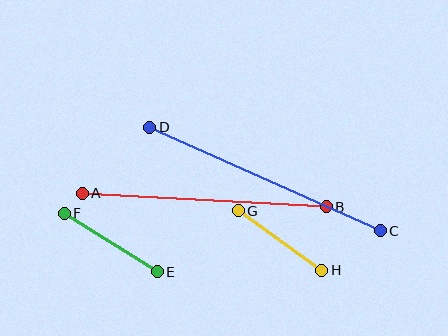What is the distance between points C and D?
The distance is approximately 253 pixels.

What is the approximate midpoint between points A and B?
The midpoint is at approximately (204, 200) pixels.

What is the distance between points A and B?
The distance is approximately 244 pixels.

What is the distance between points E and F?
The distance is approximately 110 pixels.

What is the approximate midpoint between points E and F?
The midpoint is at approximately (111, 243) pixels.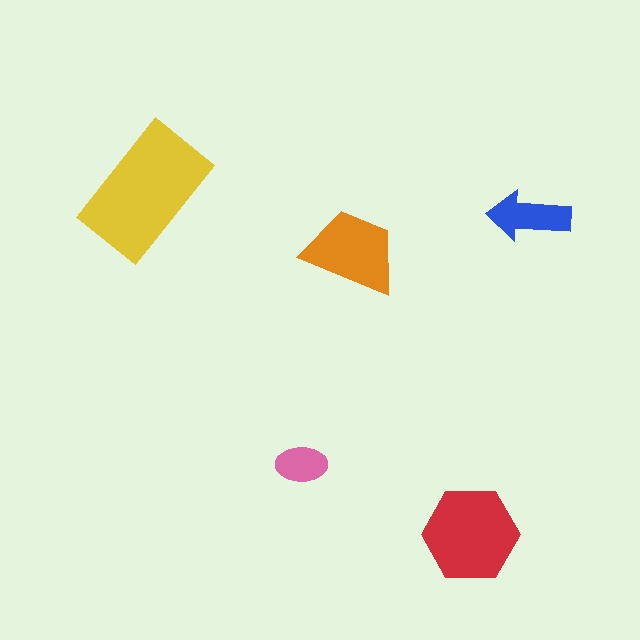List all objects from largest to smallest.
The yellow rectangle, the red hexagon, the orange trapezoid, the blue arrow, the pink ellipse.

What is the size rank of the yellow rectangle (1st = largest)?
1st.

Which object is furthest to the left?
The yellow rectangle is leftmost.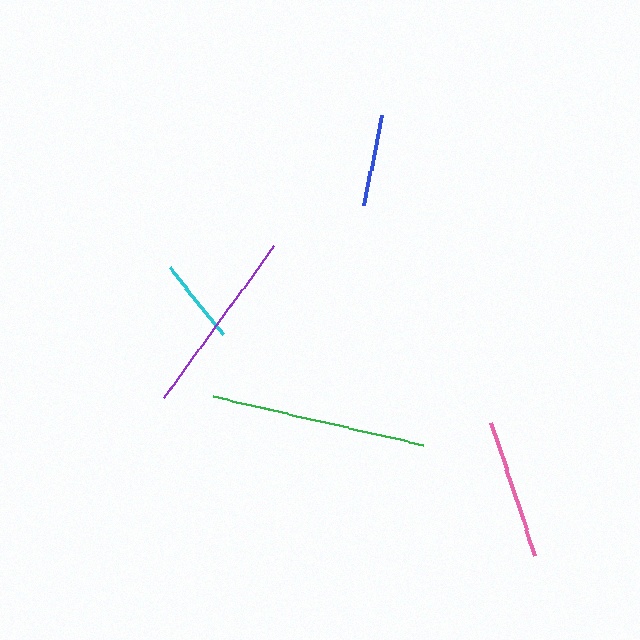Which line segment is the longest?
The green line is the longest at approximately 215 pixels.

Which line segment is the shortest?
The cyan line is the shortest at approximately 86 pixels.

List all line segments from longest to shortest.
From longest to shortest: green, purple, pink, blue, cyan.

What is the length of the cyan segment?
The cyan segment is approximately 86 pixels long.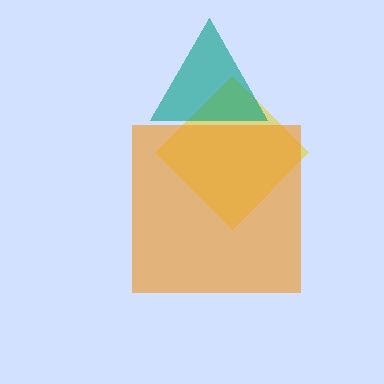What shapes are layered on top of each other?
The layered shapes are: a yellow diamond, a teal triangle, an orange square.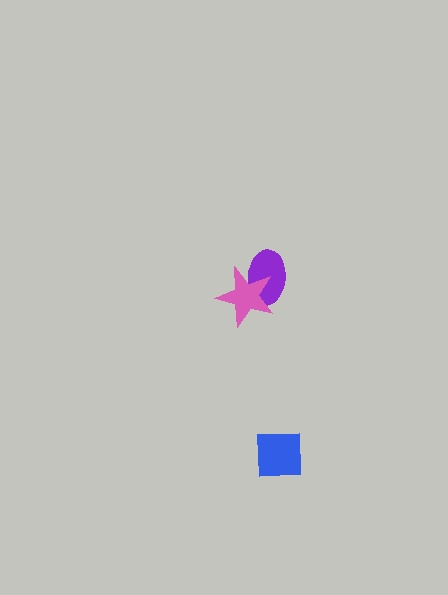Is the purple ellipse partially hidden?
Yes, it is partially covered by another shape.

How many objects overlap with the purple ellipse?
1 object overlaps with the purple ellipse.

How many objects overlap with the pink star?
1 object overlaps with the pink star.